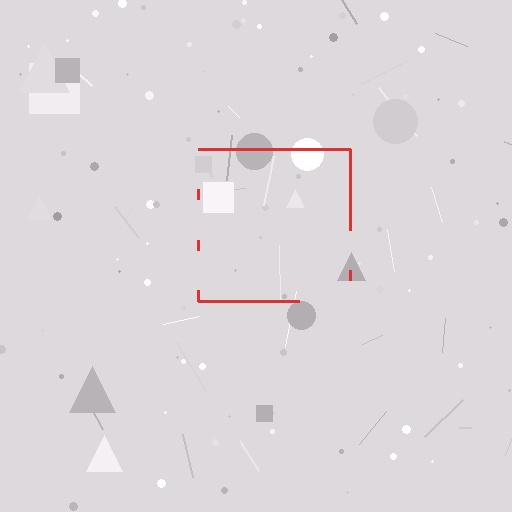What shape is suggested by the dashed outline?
The dashed outline suggests a square.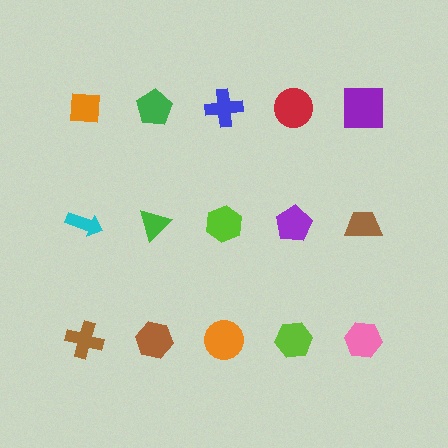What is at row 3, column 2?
A brown hexagon.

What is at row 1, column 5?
A purple square.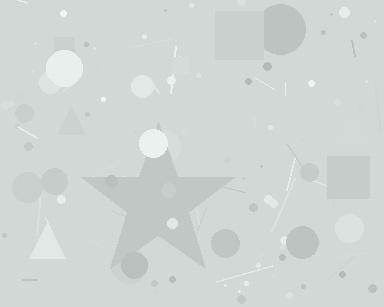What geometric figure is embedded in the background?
A star is embedded in the background.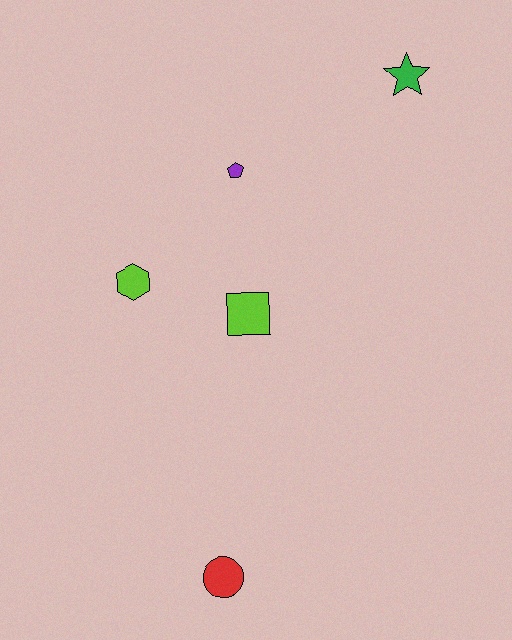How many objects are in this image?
There are 5 objects.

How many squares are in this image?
There is 1 square.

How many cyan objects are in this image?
There are no cyan objects.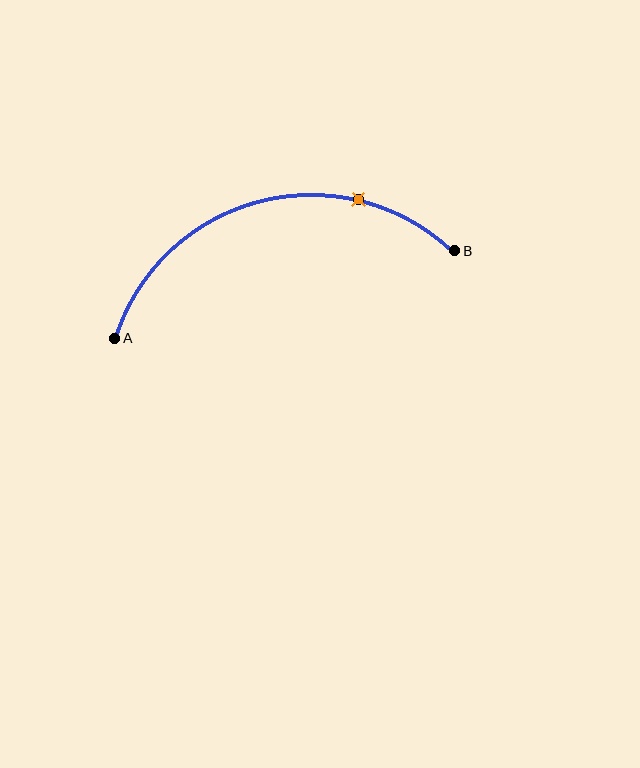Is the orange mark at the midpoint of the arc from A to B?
No. The orange mark lies on the arc but is closer to endpoint B. The arc midpoint would be at the point on the curve equidistant along the arc from both A and B.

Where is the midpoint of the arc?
The arc midpoint is the point on the curve farthest from the straight line joining A and B. It sits above that line.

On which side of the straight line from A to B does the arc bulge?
The arc bulges above the straight line connecting A and B.